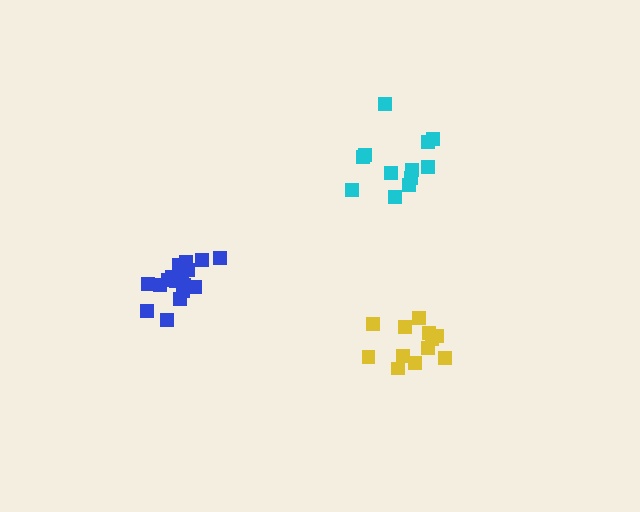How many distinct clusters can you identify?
There are 3 distinct clusters.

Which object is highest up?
The cyan cluster is topmost.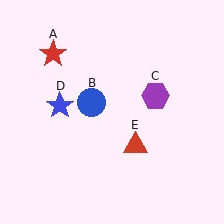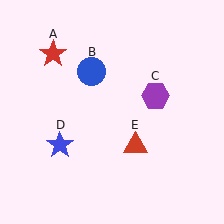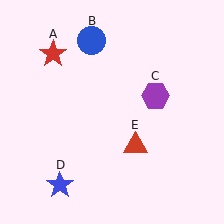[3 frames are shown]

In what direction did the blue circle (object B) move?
The blue circle (object B) moved up.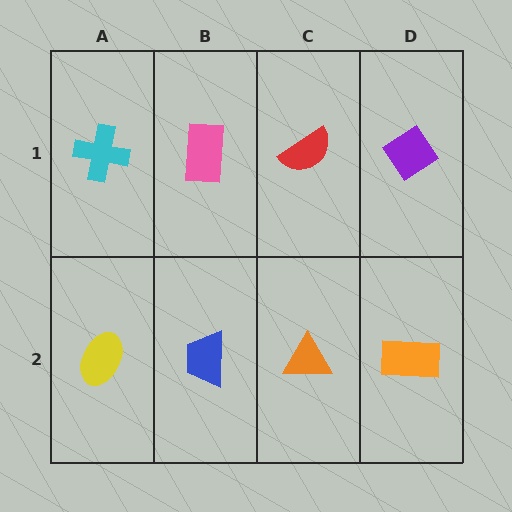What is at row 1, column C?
A red semicircle.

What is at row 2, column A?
A yellow ellipse.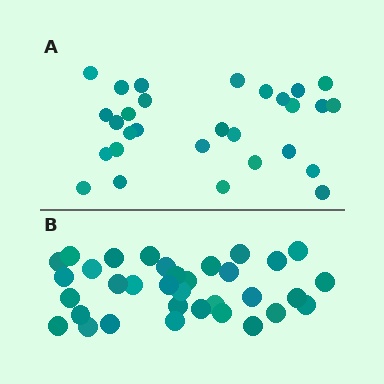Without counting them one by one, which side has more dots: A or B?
Region B (the bottom region) has more dots.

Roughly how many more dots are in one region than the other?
Region B has about 5 more dots than region A.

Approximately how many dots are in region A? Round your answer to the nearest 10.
About 30 dots. (The exact count is 29, which rounds to 30.)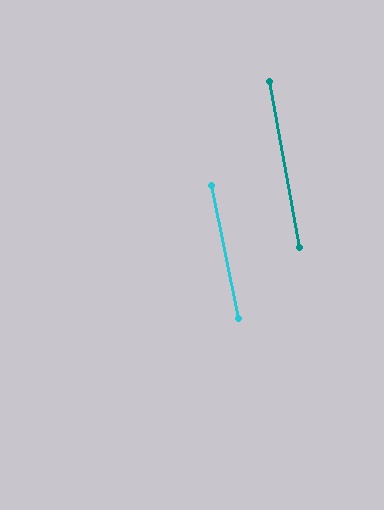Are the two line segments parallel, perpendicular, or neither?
Parallel — their directions differ by only 1.2°.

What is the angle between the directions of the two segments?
Approximately 1 degree.